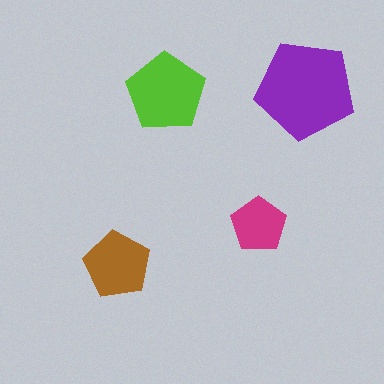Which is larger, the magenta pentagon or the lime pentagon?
The lime one.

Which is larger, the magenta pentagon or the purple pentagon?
The purple one.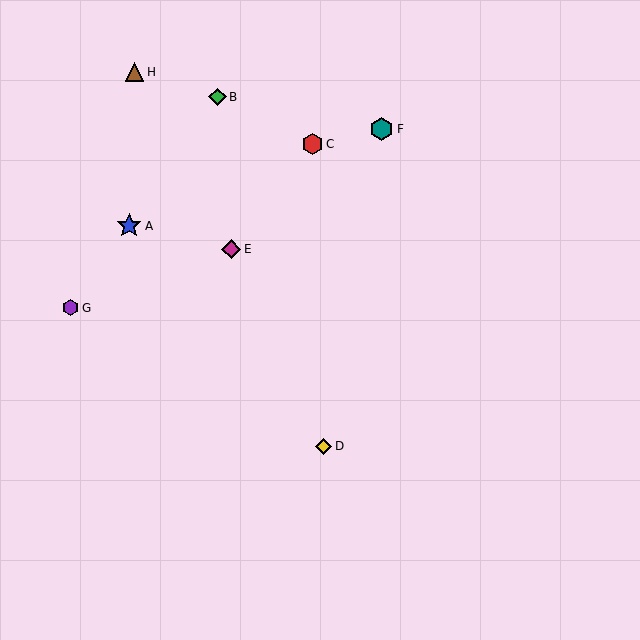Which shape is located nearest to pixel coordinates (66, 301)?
The purple hexagon (labeled G) at (71, 308) is nearest to that location.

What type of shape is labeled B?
Shape B is a green diamond.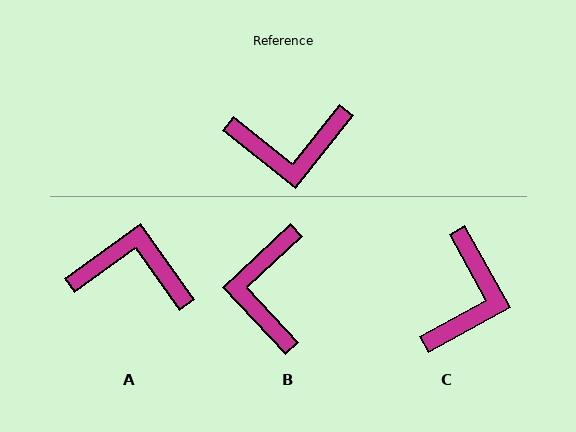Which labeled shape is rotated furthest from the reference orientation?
A, about 164 degrees away.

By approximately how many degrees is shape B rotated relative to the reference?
Approximately 98 degrees clockwise.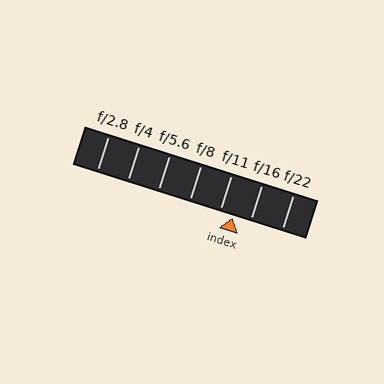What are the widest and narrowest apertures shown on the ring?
The widest aperture shown is f/2.8 and the narrowest is f/22.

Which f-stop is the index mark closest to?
The index mark is closest to f/11.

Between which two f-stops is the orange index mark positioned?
The index mark is between f/11 and f/16.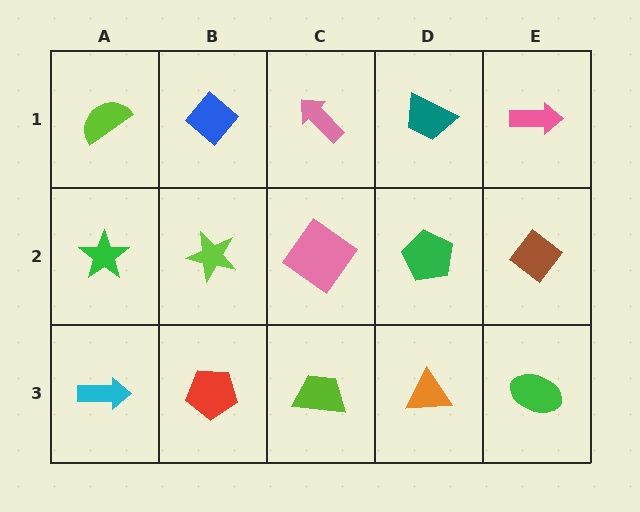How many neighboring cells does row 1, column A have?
2.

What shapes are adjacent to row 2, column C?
A pink arrow (row 1, column C), a lime trapezoid (row 3, column C), a lime star (row 2, column B), a green pentagon (row 2, column D).